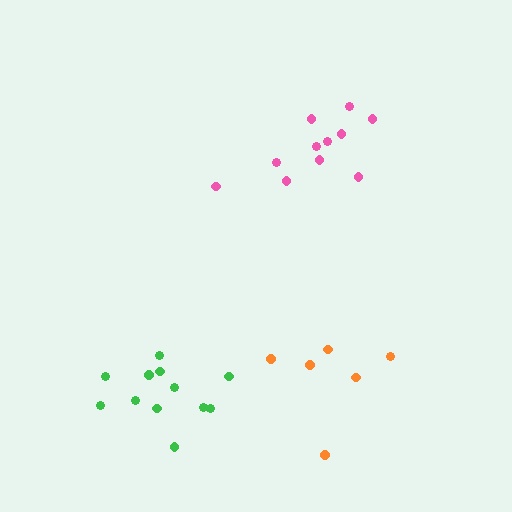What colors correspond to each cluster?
The clusters are colored: pink, orange, green.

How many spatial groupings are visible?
There are 3 spatial groupings.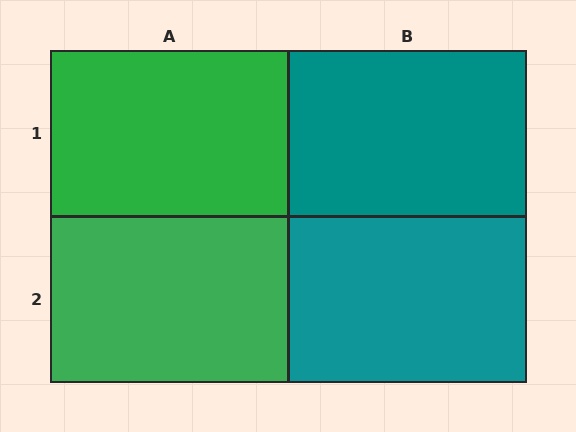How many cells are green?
2 cells are green.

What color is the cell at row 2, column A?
Green.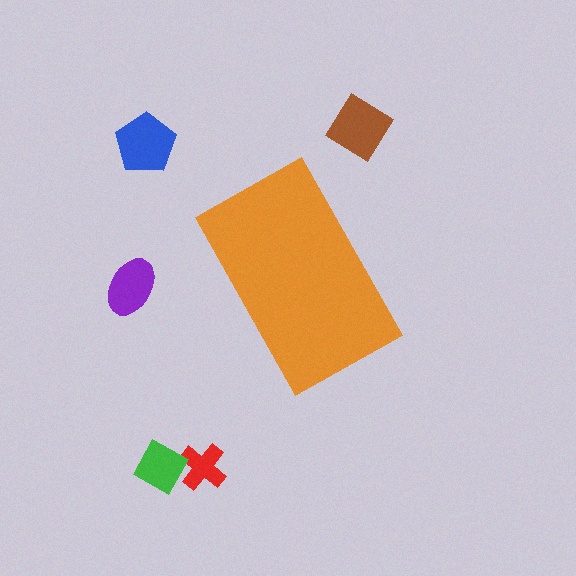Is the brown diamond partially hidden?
No, the brown diamond is fully visible.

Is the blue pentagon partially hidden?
No, the blue pentagon is fully visible.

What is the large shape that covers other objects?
An orange rectangle.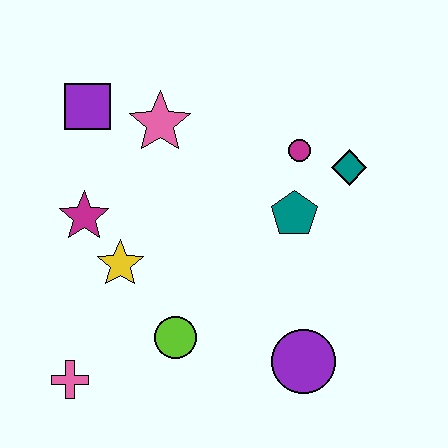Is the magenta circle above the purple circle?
Yes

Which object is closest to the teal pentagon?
The magenta circle is closest to the teal pentagon.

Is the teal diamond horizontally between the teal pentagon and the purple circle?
No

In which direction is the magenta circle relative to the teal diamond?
The magenta circle is to the left of the teal diamond.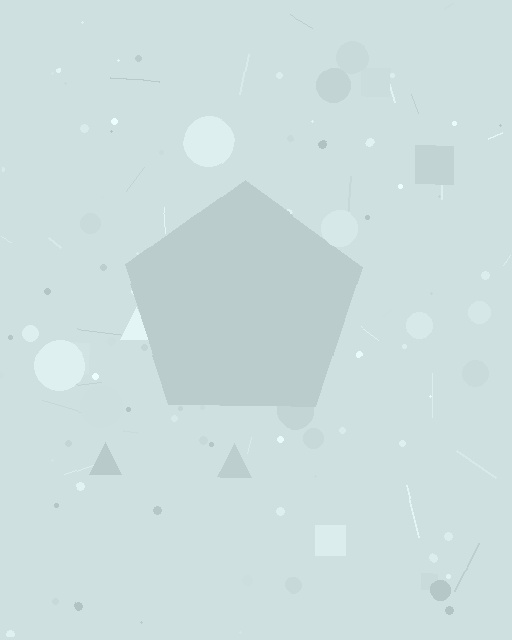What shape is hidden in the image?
A pentagon is hidden in the image.